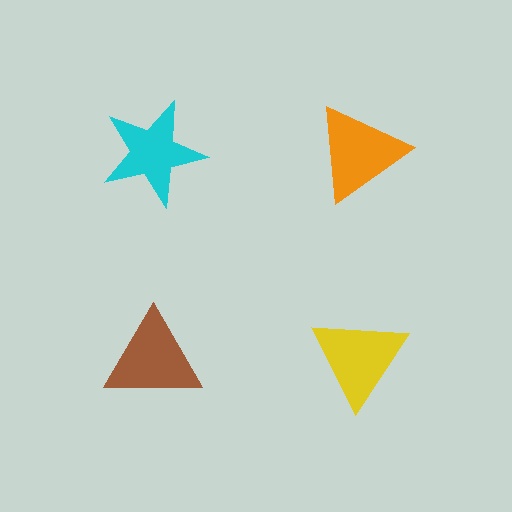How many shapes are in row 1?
2 shapes.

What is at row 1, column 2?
An orange triangle.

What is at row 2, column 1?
A brown triangle.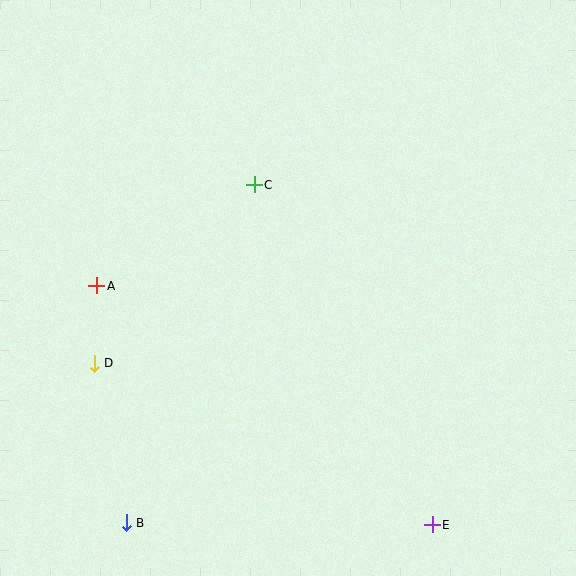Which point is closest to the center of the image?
Point C at (254, 185) is closest to the center.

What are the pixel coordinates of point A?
Point A is at (97, 286).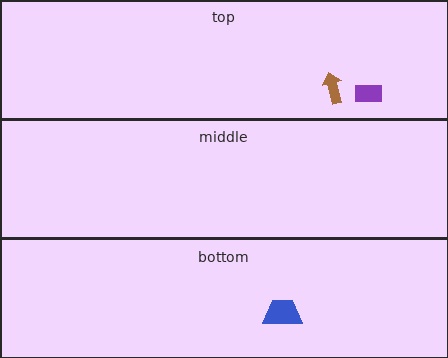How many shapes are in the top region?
2.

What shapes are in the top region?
The brown arrow, the purple rectangle.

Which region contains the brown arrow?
The top region.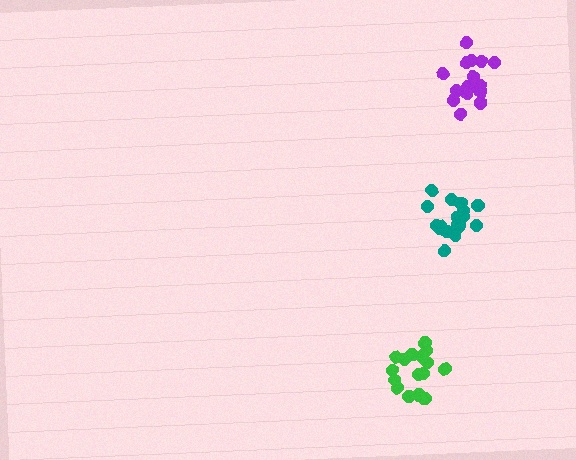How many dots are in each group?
Group 1: 16 dots, Group 2: 16 dots, Group 3: 17 dots (49 total).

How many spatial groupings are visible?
There are 3 spatial groupings.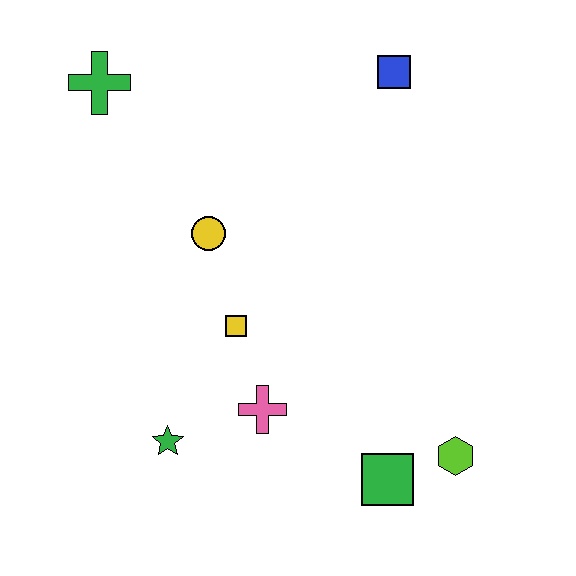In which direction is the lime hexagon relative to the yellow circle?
The lime hexagon is to the right of the yellow circle.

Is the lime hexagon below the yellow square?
Yes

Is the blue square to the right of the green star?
Yes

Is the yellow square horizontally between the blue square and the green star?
Yes